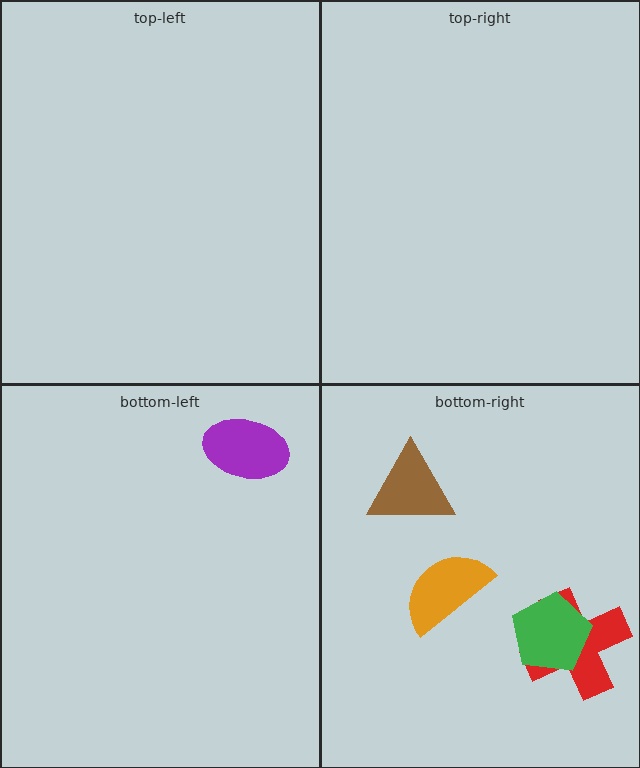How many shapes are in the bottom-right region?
4.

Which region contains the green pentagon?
The bottom-right region.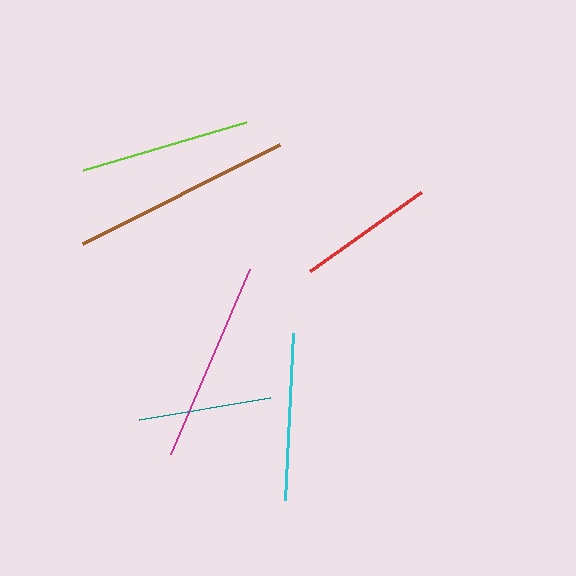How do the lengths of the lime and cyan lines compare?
The lime and cyan lines are approximately the same length.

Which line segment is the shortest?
The teal line is the shortest at approximately 133 pixels.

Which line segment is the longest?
The brown line is the longest at approximately 220 pixels.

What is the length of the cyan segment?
The cyan segment is approximately 167 pixels long.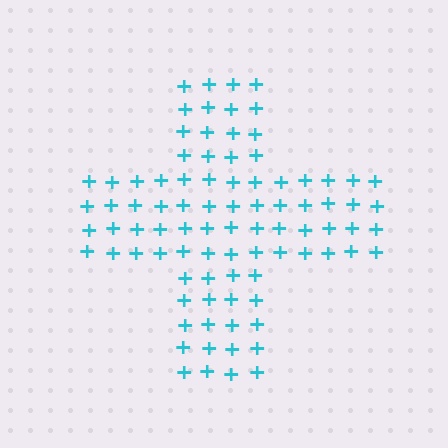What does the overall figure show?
The overall figure shows a cross.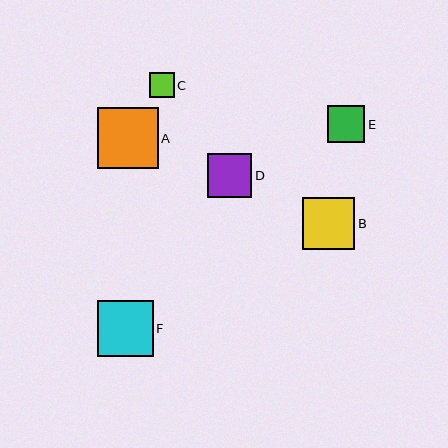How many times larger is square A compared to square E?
Square A is approximately 1.6 times the size of square E.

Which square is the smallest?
Square C is the smallest with a size of approximately 25 pixels.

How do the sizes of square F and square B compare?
Square F and square B are approximately the same size.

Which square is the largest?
Square A is the largest with a size of approximately 61 pixels.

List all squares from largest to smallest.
From largest to smallest: A, F, B, D, E, C.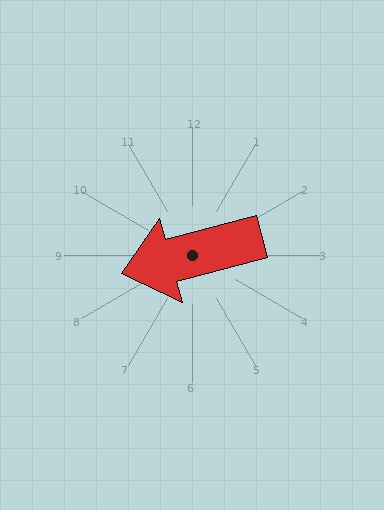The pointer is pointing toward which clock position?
Roughly 8 o'clock.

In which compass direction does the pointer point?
West.